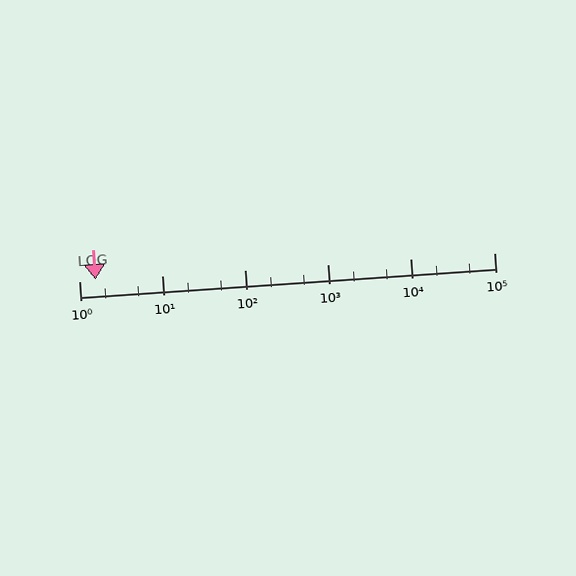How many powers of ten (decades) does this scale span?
The scale spans 5 decades, from 1 to 100000.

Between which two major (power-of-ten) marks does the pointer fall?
The pointer is between 1 and 10.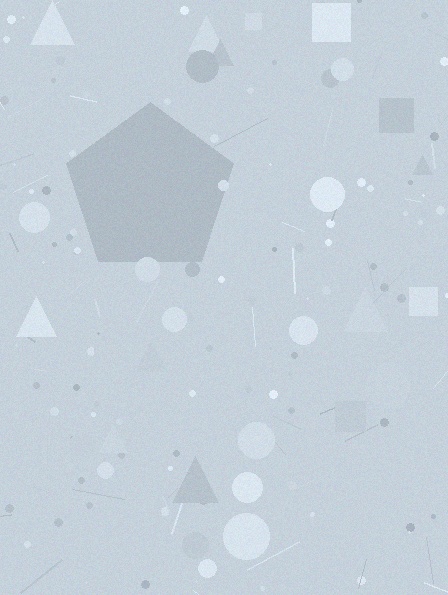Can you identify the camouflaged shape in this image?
The camouflaged shape is a pentagon.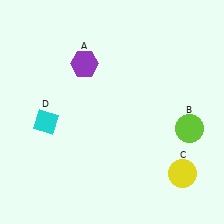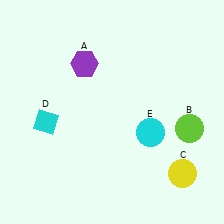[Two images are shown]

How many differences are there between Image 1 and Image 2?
There is 1 difference between the two images.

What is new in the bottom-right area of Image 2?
A cyan circle (E) was added in the bottom-right area of Image 2.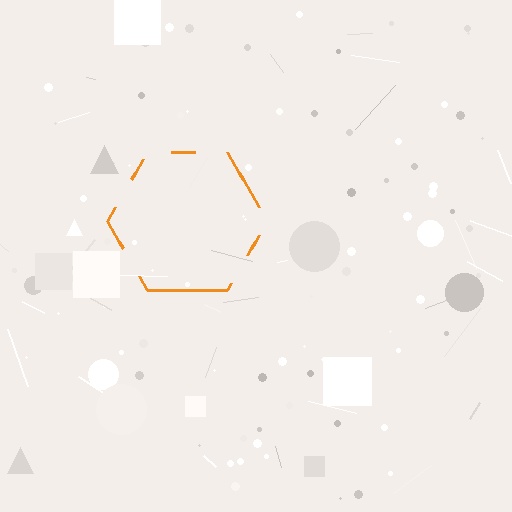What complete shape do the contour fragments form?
The contour fragments form a hexagon.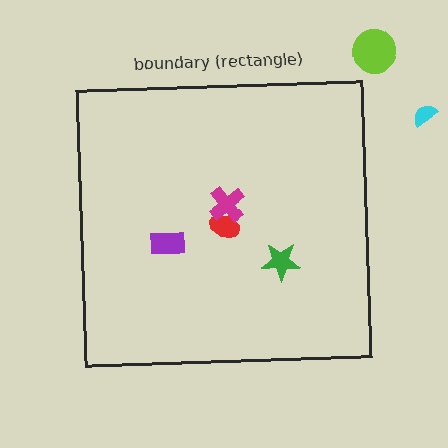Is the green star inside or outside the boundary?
Inside.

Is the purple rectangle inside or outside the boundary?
Inside.